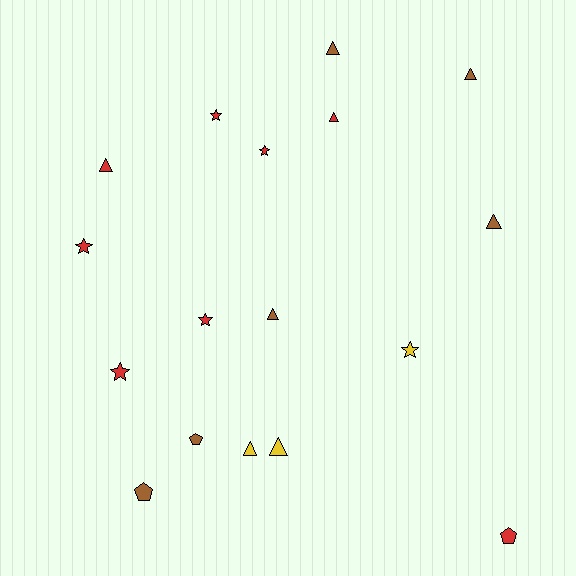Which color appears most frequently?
Red, with 8 objects.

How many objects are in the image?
There are 17 objects.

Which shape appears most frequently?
Triangle, with 8 objects.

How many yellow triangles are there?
There are 2 yellow triangles.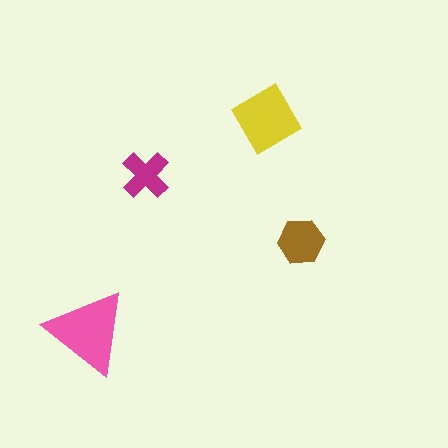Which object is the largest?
The pink triangle.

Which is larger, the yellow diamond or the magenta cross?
The yellow diamond.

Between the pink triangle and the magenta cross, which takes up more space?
The pink triangle.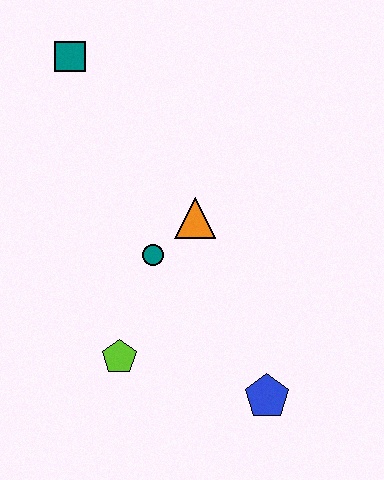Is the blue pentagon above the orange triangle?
No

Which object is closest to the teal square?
The orange triangle is closest to the teal square.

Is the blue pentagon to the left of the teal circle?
No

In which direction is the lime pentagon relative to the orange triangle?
The lime pentagon is below the orange triangle.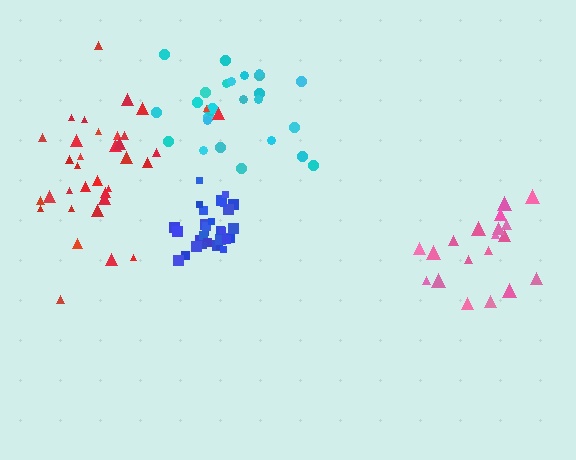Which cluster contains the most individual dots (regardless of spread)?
Red (35).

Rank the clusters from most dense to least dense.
blue, cyan, pink, red.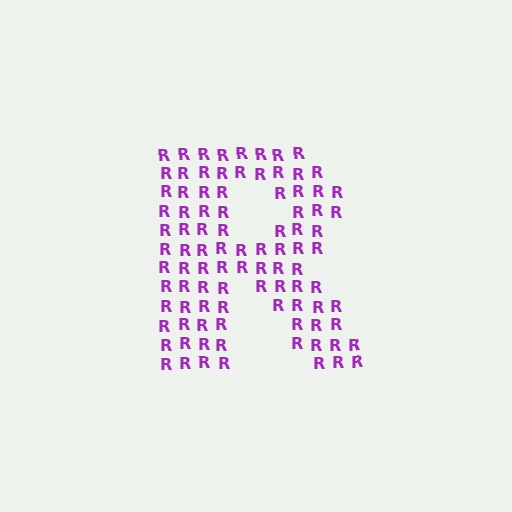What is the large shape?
The large shape is the letter R.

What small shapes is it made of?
It is made of small letter R's.